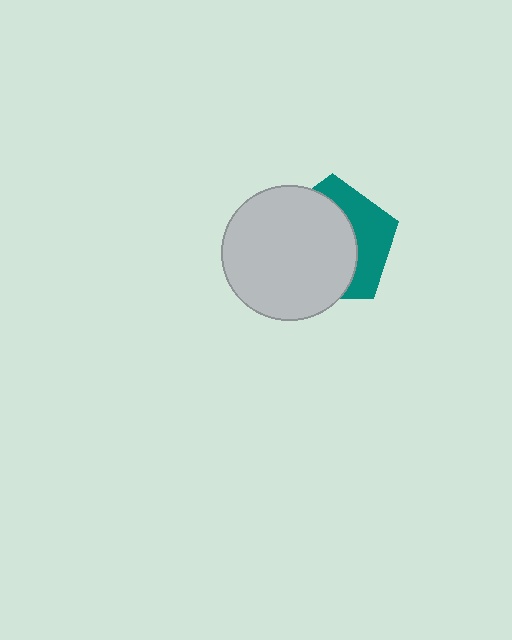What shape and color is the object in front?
The object in front is a light gray circle.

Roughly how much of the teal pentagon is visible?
A small part of it is visible (roughly 37%).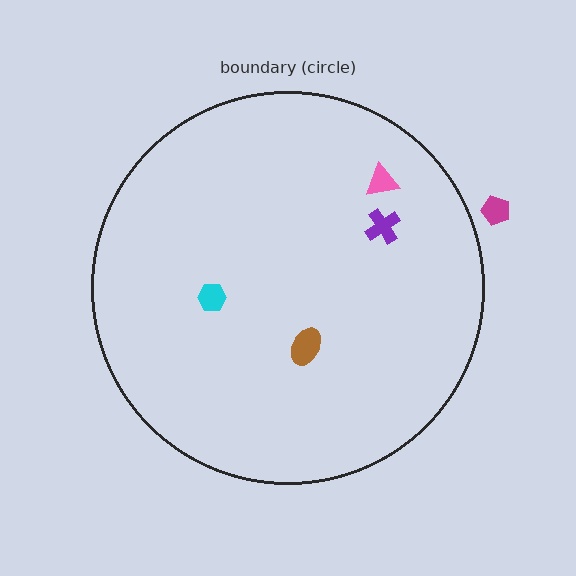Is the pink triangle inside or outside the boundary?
Inside.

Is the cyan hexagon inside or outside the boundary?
Inside.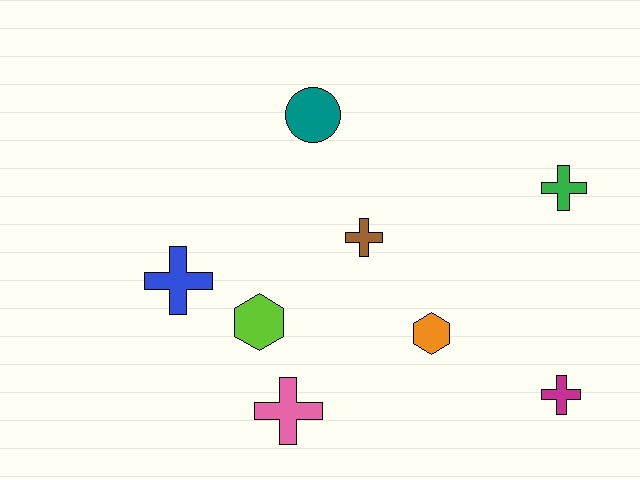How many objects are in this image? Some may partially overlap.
There are 8 objects.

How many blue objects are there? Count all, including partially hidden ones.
There is 1 blue object.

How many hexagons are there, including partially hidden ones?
There are 2 hexagons.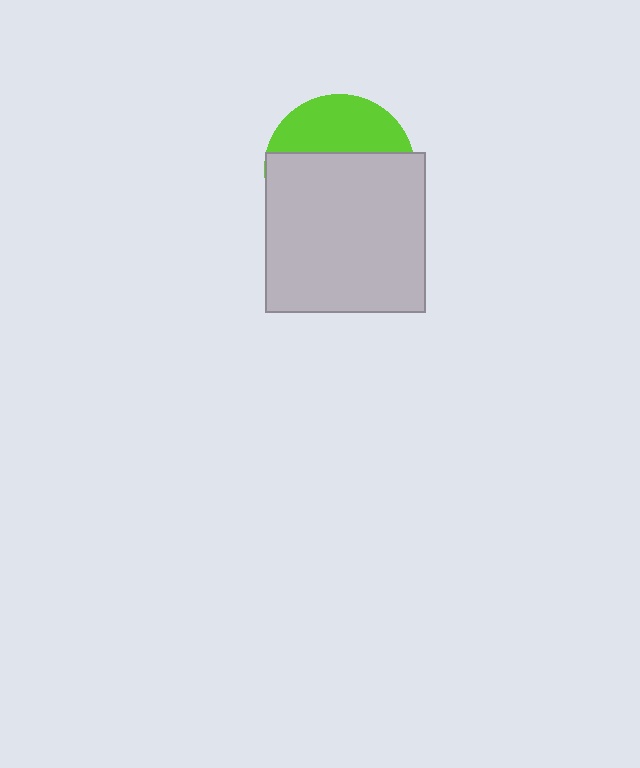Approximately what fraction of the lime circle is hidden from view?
Roughly 65% of the lime circle is hidden behind the light gray square.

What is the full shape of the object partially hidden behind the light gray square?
The partially hidden object is a lime circle.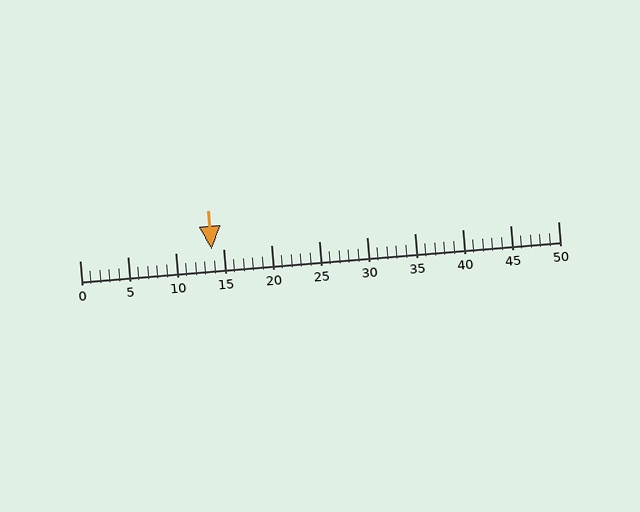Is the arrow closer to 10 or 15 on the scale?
The arrow is closer to 15.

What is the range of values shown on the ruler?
The ruler shows values from 0 to 50.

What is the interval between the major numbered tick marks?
The major tick marks are spaced 5 units apart.